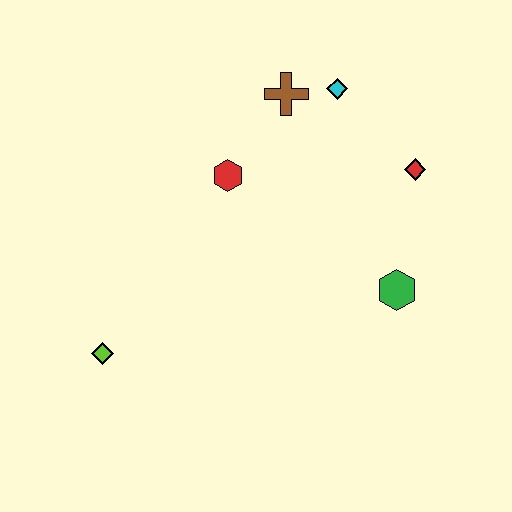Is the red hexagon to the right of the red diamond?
No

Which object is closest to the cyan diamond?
The brown cross is closest to the cyan diamond.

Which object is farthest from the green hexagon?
The lime diamond is farthest from the green hexagon.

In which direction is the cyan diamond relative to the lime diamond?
The cyan diamond is above the lime diamond.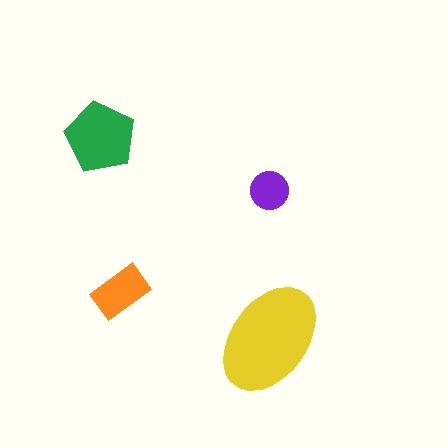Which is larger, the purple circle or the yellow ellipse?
The yellow ellipse.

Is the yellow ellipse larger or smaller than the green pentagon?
Larger.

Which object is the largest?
The yellow ellipse.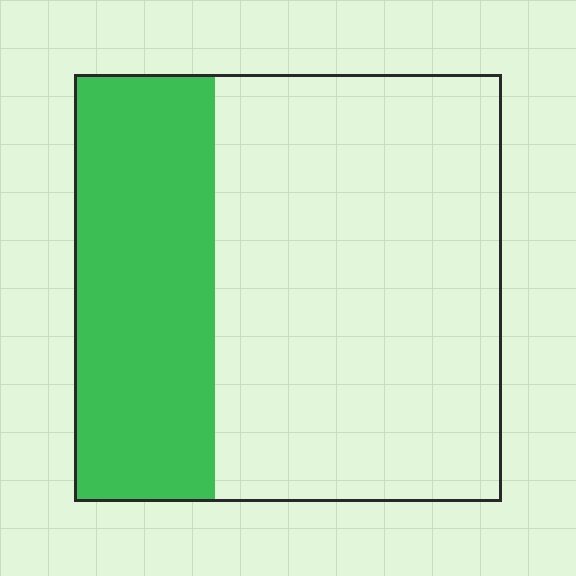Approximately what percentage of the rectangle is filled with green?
Approximately 35%.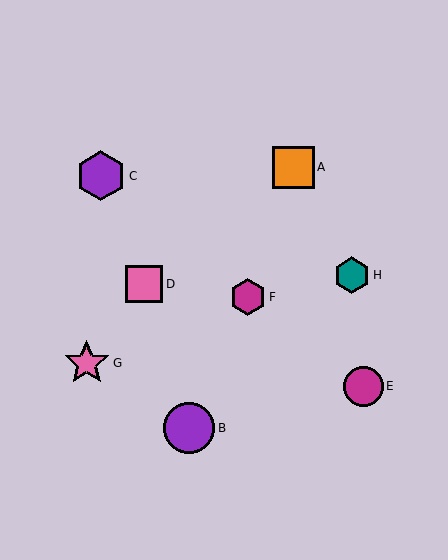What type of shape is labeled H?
Shape H is a teal hexagon.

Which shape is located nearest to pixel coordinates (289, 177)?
The orange square (labeled A) at (293, 167) is nearest to that location.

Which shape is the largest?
The purple circle (labeled B) is the largest.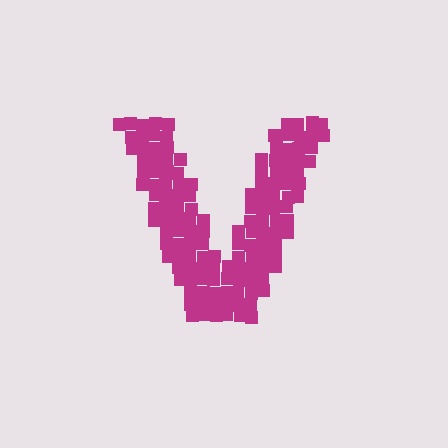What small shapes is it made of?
It is made of small squares.